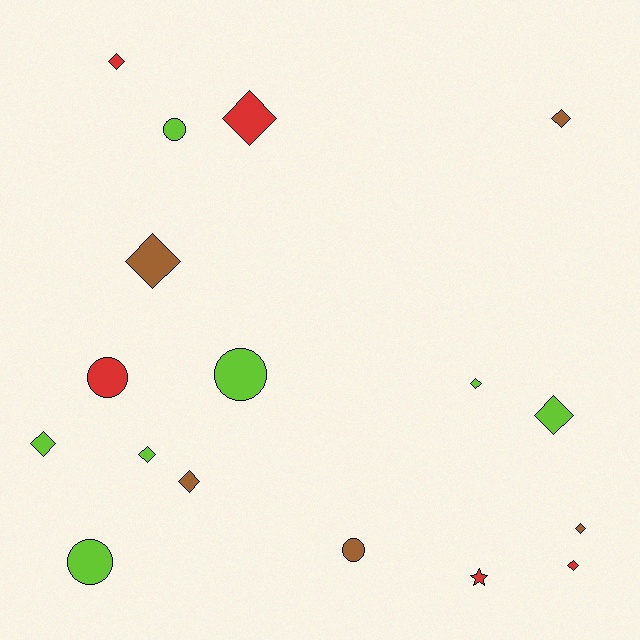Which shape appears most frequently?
Diamond, with 11 objects.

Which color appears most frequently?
Lime, with 7 objects.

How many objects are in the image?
There are 17 objects.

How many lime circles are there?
There are 3 lime circles.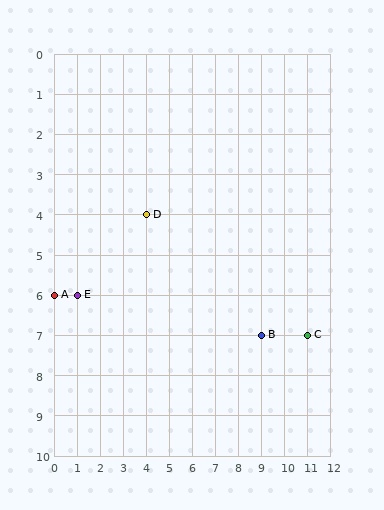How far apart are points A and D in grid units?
Points A and D are 4 columns and 2 rows apart (about 4.5 grid units diagonally).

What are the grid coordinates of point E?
Point E is at grid coordinates (1, 6).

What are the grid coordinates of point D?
Point D is at grid coordinates (4, 4).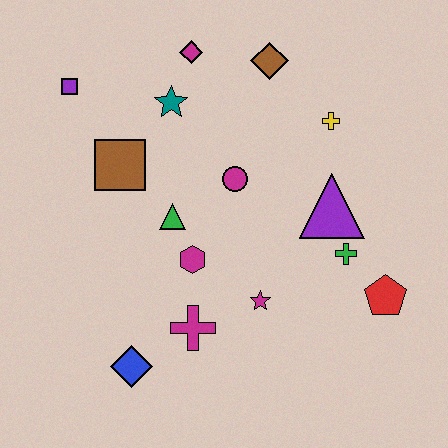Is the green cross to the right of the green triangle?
Yes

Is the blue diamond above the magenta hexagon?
No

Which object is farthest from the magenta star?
The purple square is farthest from the magenta star.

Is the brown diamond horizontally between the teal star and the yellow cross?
Yes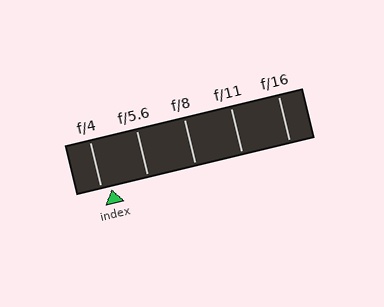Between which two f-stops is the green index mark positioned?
The index mark is between f/4 and f/5.6.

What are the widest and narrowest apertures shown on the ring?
The widest aperture shown is f/4 and the narrowest is f/16.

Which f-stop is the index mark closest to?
The index mark is closest to f/4.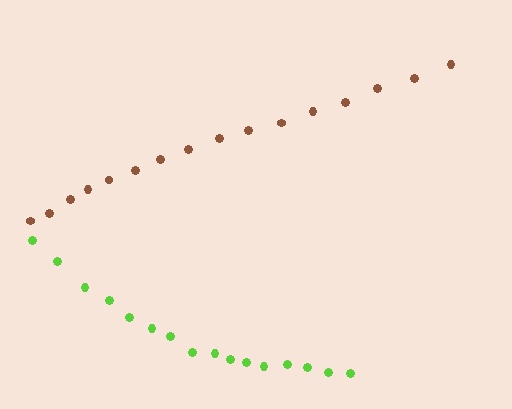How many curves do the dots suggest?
There are 2 distinct paths.